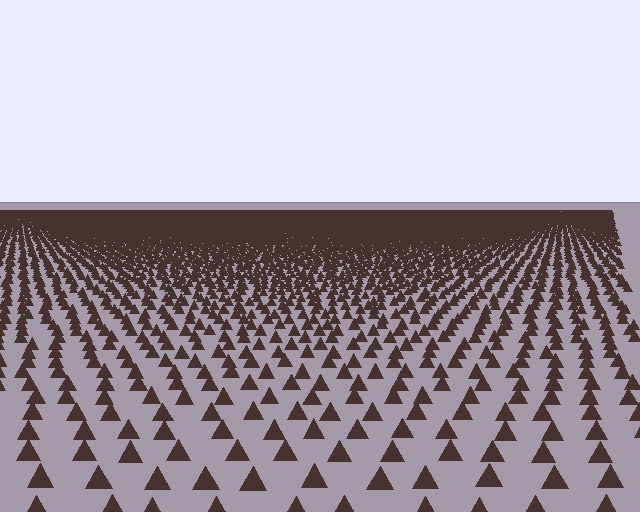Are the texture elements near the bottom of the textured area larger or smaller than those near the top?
Larger. Near the bottom, elements are closer to the viewer and appear at a bigger on-screen size.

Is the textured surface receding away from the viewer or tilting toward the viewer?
The surface is receding away from the viewer. Texture elements get smaller and denser toward the top.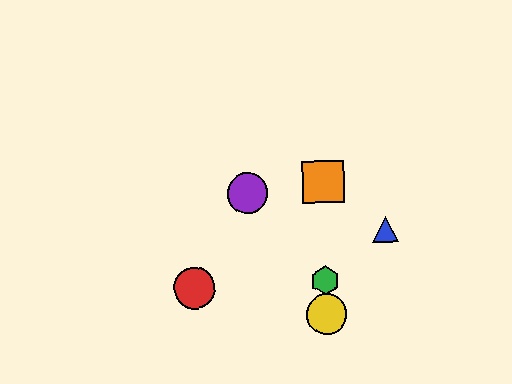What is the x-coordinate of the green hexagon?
The green hexagon is at x≈326.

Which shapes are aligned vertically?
The green hexagon, the yellow circle, the orange square are aligned vertically.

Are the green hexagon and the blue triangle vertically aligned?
No, the green hexagon is at x≈326 and the blue triangle is at x≈385.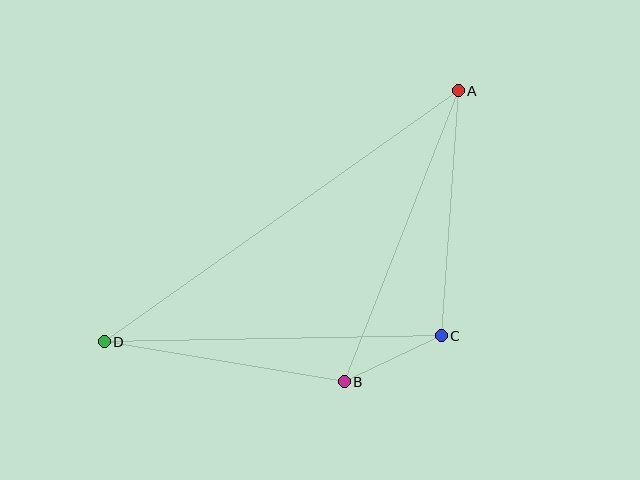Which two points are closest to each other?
Points B and C are closest to each other.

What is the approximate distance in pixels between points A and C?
The distance between A and C is approximately 246 pixels.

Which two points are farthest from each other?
Points A and D are farthest from each other.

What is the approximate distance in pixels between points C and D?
The distance between C and D is approximately 337 pixels.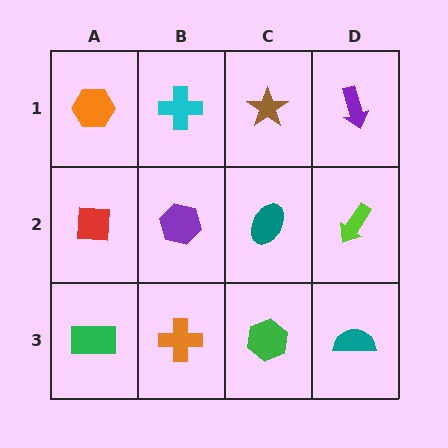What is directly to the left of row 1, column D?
A brown star.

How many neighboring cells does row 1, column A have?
2.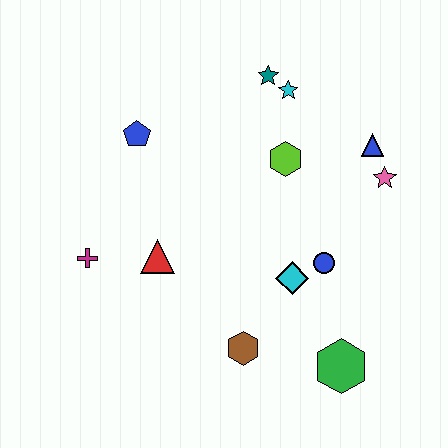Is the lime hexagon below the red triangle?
No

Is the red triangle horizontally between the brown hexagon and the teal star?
No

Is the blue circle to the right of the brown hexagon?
Yes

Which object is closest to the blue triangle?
The pink star is closest to the blue triangle.